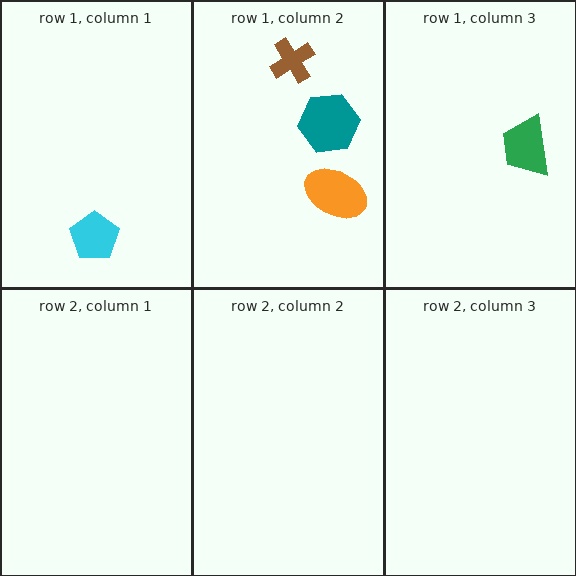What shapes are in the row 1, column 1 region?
The cyan pentagon.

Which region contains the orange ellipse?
The row 1, column 2 region.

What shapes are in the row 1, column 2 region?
The teal hexagon, the orange ellipse, the brown cross.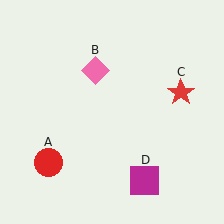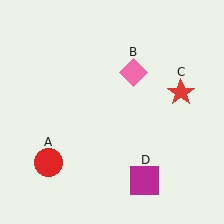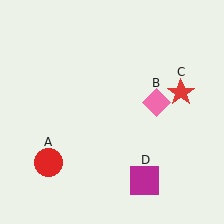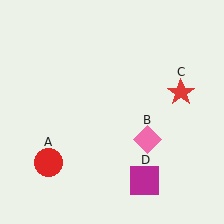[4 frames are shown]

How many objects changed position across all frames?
1 object changed position: pink diamond (object B).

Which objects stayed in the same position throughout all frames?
Red circle (object A) and red star (object C) and magenta square (object D) remained stationary.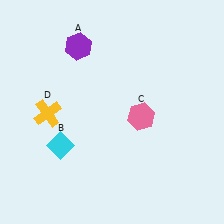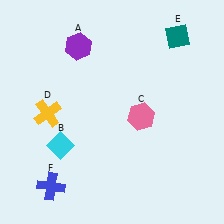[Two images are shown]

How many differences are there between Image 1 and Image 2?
There are 2 differences between the two images.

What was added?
A teal diamond (E), a blue cross (F) were added in Image 2.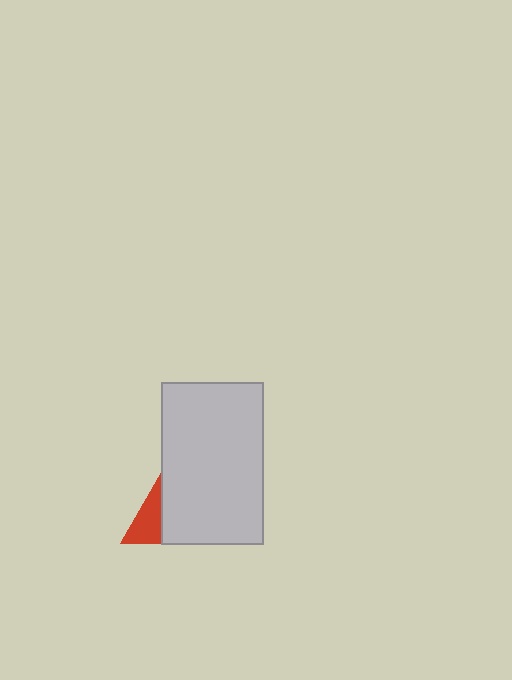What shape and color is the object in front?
The object in front is a light gray rectangle.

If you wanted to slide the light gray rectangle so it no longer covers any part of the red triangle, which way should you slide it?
Slide it right — that is the most direct way to separate the two shapes.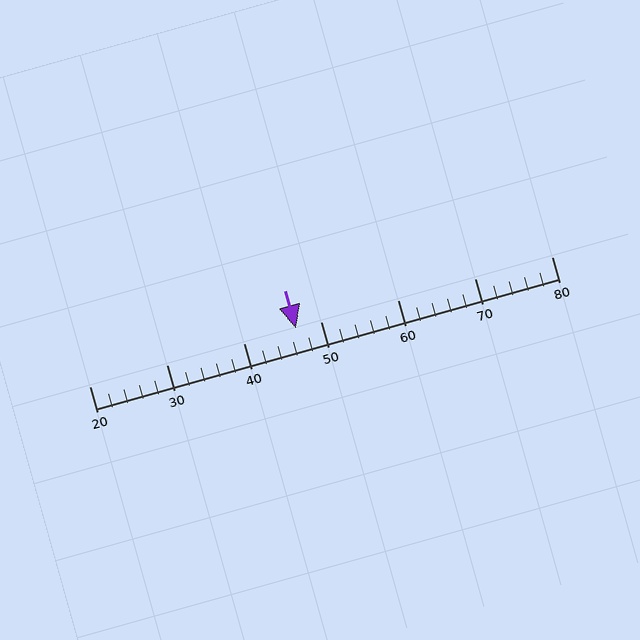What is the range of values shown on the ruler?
The ruler shows values from 20 to 80.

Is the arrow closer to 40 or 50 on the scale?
The arrow is closer to 50.